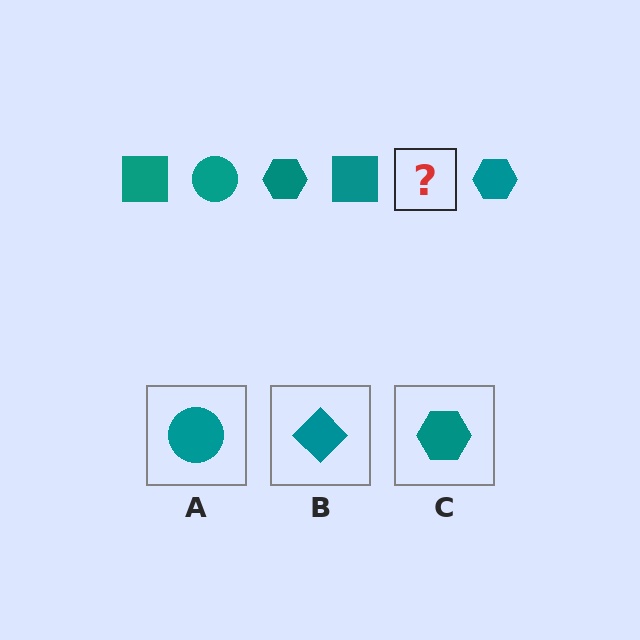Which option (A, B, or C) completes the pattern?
A.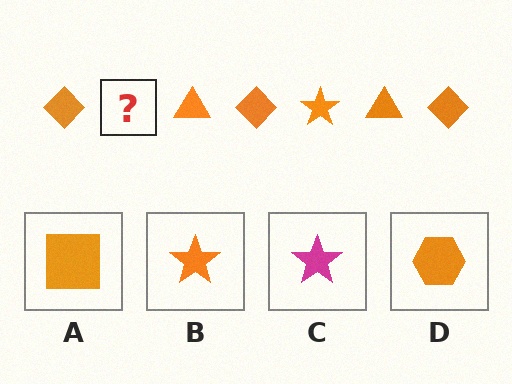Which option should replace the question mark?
Option B.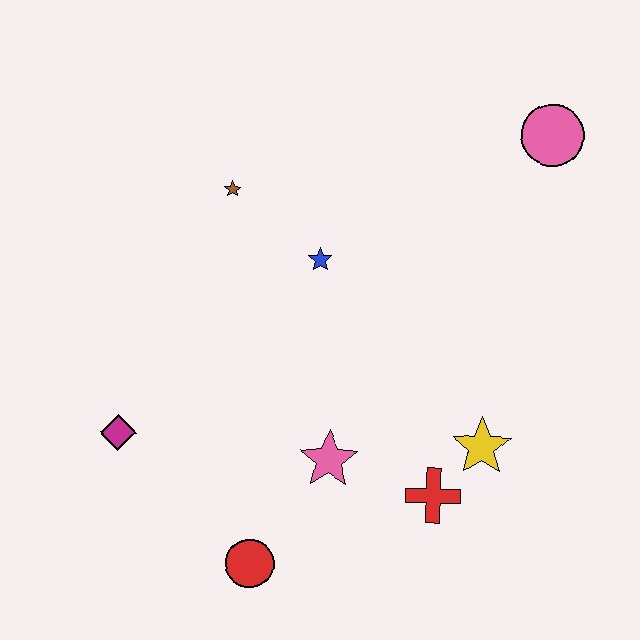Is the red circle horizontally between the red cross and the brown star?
Yes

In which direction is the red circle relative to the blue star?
The red circle is below the blue star.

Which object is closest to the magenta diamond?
The red circle is closest to the magenta diamond.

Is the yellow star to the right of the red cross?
Yes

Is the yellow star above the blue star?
No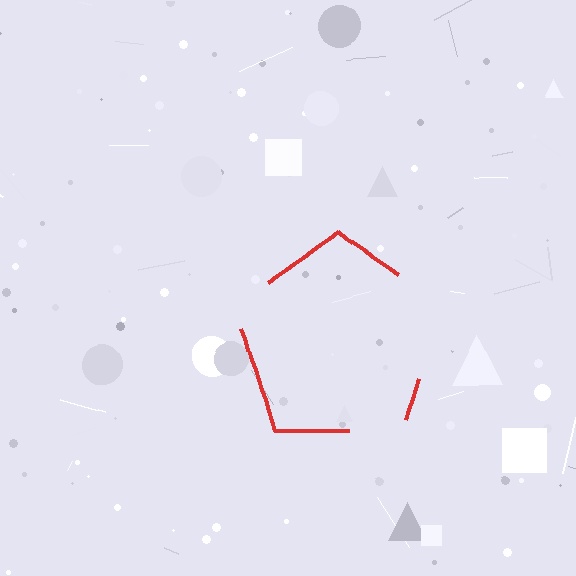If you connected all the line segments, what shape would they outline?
They would outline a pentagon.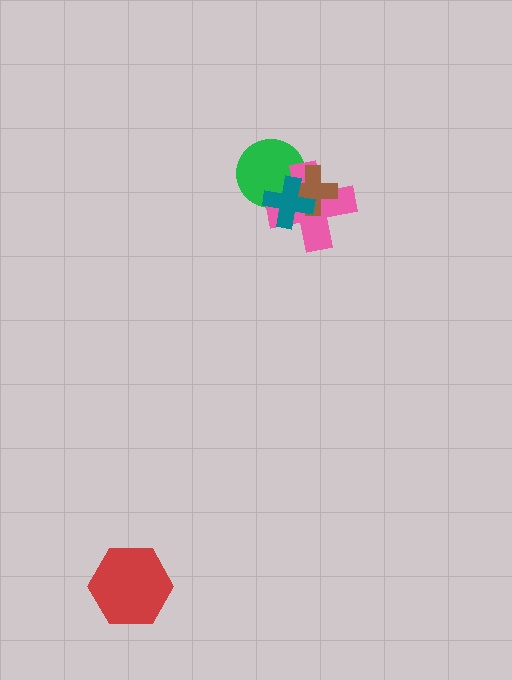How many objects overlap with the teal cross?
3 objects overlap with the teal cross.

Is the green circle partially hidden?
Yes, it is partially covered by another shape.